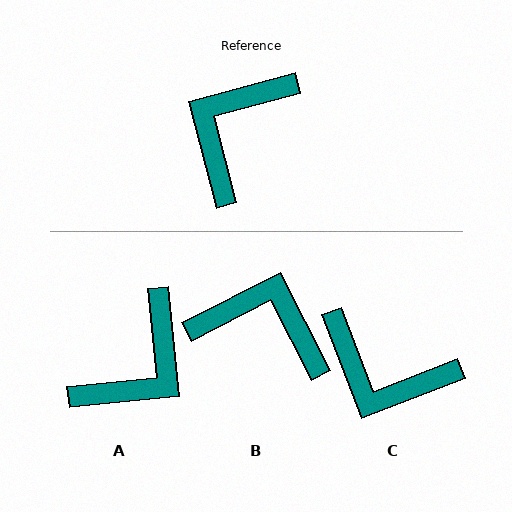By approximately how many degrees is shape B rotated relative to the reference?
Approximately 78 degrees clockwise.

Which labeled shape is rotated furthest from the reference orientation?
A, about 171 degrees away.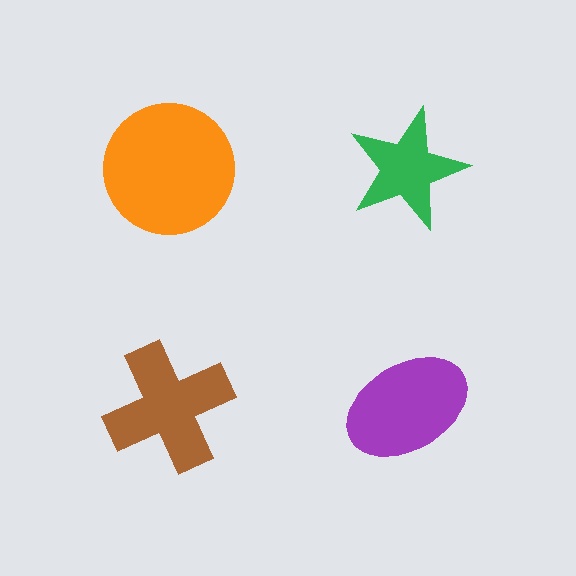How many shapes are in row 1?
2 shapes.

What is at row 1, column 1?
An orange circle.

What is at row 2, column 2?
A purple ellipse.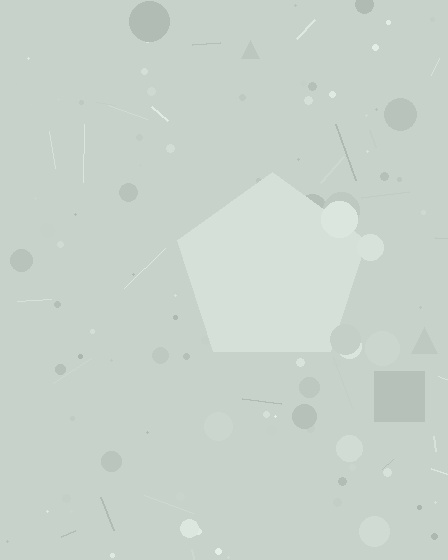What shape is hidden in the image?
A pentagon is hidden in the image.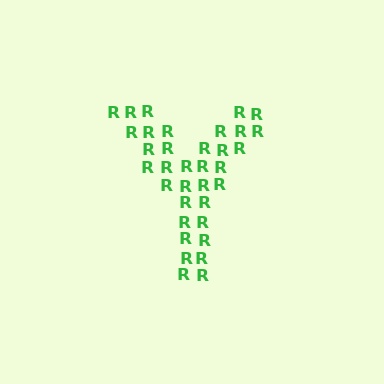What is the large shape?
The large shape is the letter Y.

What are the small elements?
The small elements are letter R's.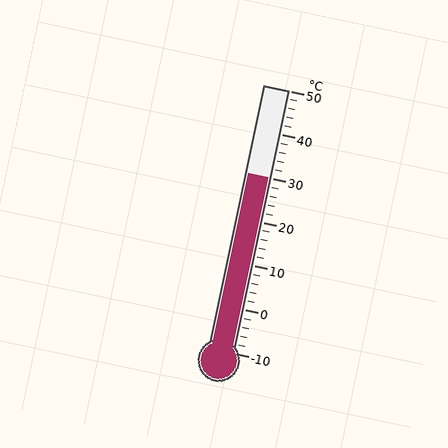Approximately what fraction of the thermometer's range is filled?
The thermometer is filled to approximately 65% of its range.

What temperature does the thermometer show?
The thermometer shows approximately 30°C.